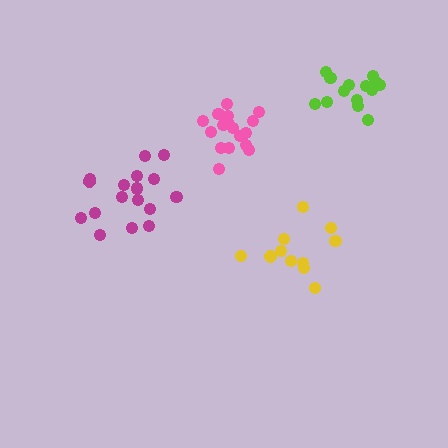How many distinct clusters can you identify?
There are 4 distinct clusters.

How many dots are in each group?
Group 1: 11 dots, Group 2: 17 dots, Group 3: 17 dots, Group 4: 15 dots (60 total).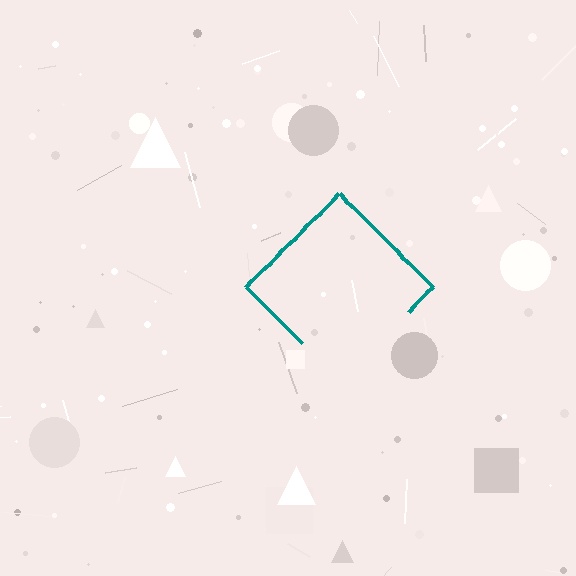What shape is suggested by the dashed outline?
The dashed outline suggests a diamond.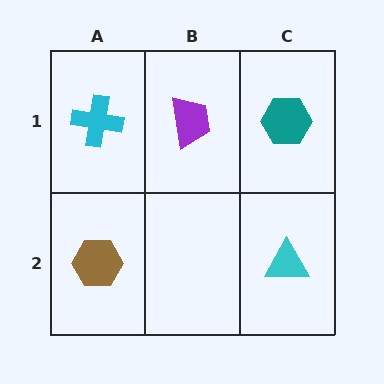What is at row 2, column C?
A cyan triangle.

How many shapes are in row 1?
3 shapes.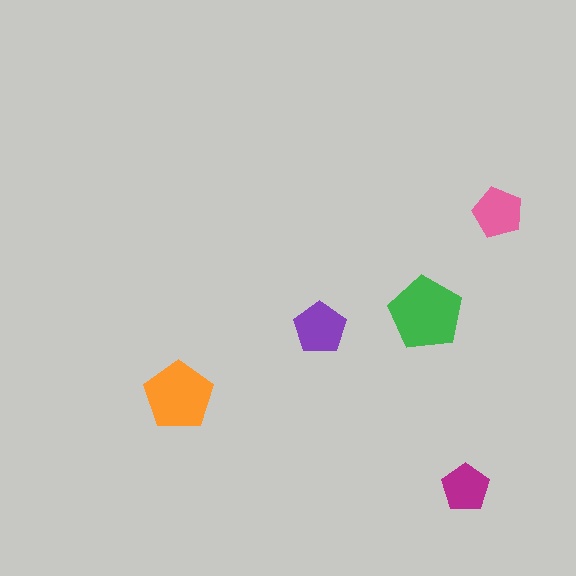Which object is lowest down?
The magenta pentagon is bottommost.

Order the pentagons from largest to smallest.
the green one, the orange one, the purple one, the pink one, the magenta one.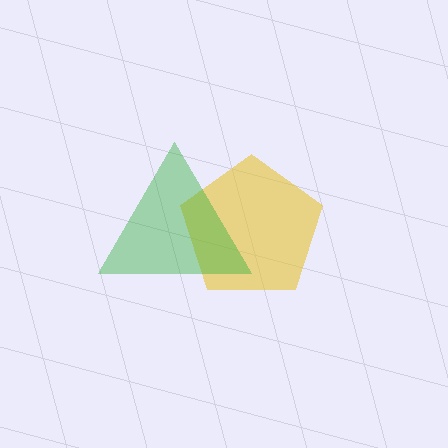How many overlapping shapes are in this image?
There are 2 overlapping shapes in the image.